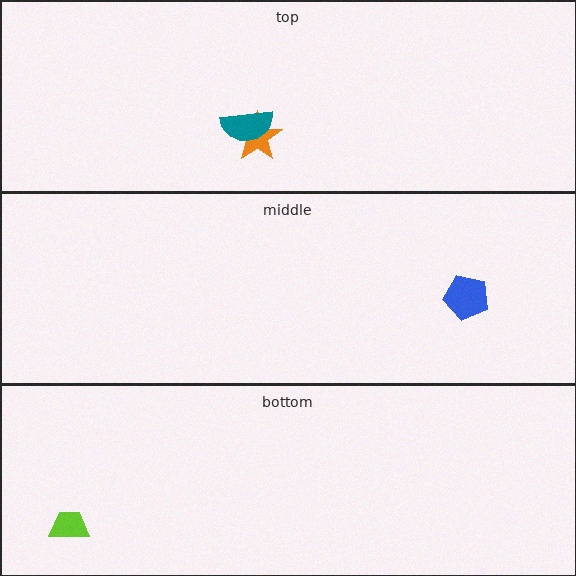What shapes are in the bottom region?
The lime trapezoid.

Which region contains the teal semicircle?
The top region.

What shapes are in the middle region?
The blue pentagon.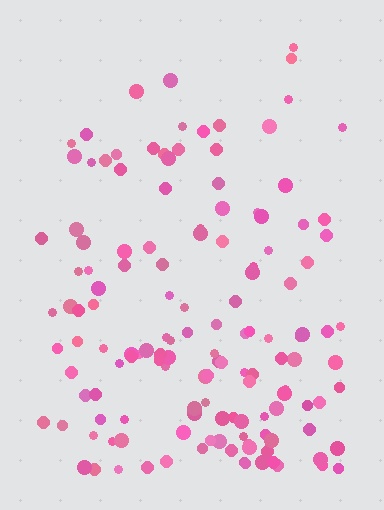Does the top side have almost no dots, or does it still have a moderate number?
Still a moderate number, just noticeably fewer than the bottom.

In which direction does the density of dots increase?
From top to bottom, with the bottom side densest.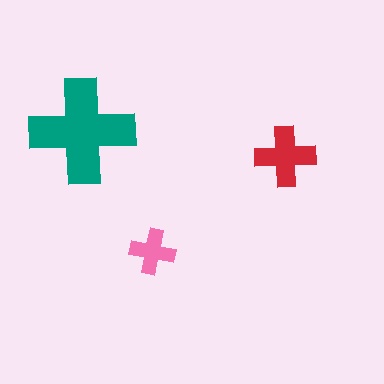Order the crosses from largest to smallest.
the teal one, the red one, the pink one.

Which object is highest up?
The teal cross is topmost.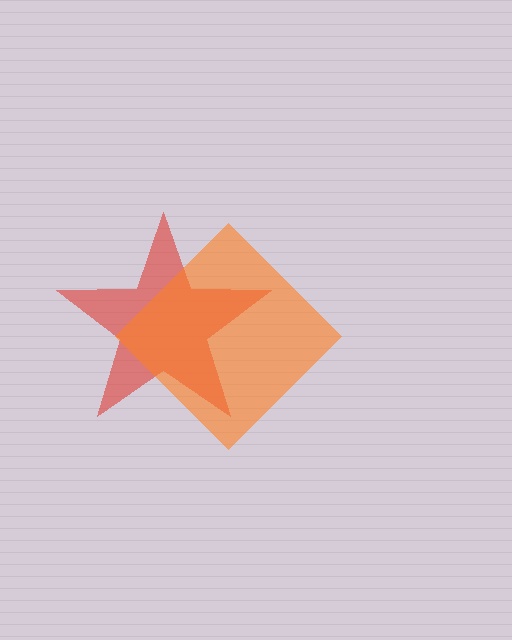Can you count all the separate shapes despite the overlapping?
Yes, there are 2 separate shapes.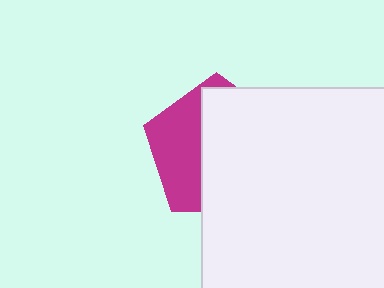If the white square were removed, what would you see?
You would see the complete magenta pentagon.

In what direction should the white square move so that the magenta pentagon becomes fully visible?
The white square should move right. That is the shortest direction to clear the overlap and leave the magenta pentagon fully visible.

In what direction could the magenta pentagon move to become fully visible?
The magenta pentagon could move left. That would shift it out from behind the white square entirely.